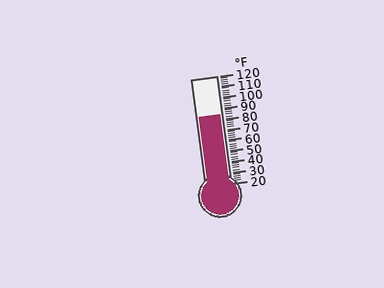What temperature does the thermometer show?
The thermometer shows approximately 84°F.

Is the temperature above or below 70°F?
The temperature is above 70°F.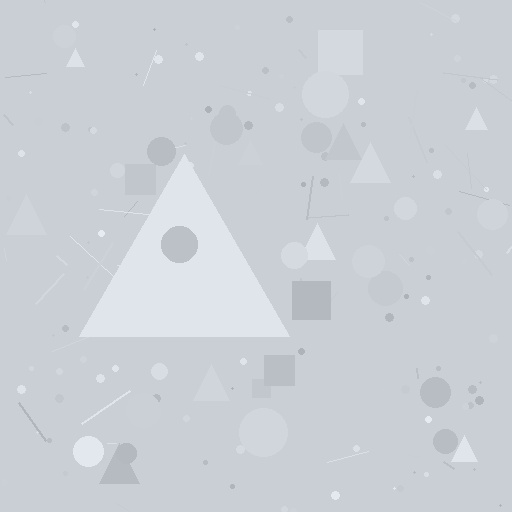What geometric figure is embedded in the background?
A triangle is embedded in the background.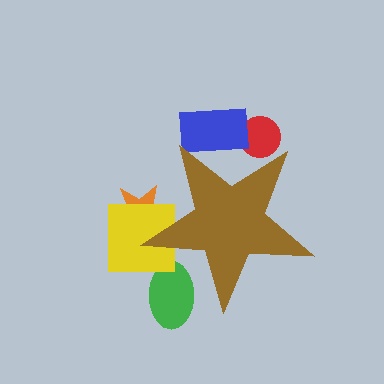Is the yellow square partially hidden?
Yes, the yellow square is partially hidden behind the brown star.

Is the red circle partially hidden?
Yes, the red circle is partially hidden behind the brown star.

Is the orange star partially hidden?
Yes, the orange star is partially hidden behind the brown star.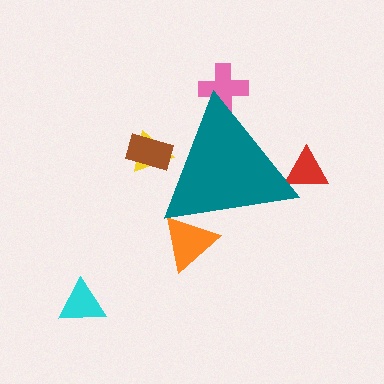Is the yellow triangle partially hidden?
Yes, the yellow triangle is partially hidden behind the teal triangle.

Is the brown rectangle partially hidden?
Yes, the brown rectangle is partially hidden behind the teal triangle.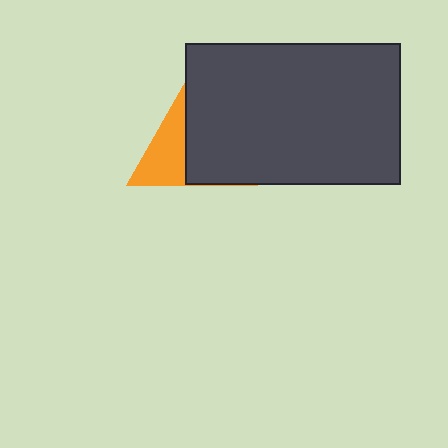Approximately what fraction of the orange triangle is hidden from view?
Roughly 59% of the orange triangle is hidden behind the dark gray rectangle.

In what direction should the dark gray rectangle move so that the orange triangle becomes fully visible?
The dark gray rectangle should move right. That is the shortest direction to clear the overlap and leave the orange triangle fully visible.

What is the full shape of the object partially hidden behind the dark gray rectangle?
The partially hidden object is an orange triangle.